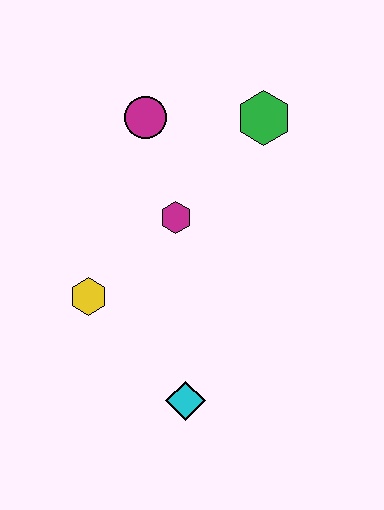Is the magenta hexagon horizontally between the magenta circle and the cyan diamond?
Yes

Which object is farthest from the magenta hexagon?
The cyan diamond is farthest from the magenta hexagon.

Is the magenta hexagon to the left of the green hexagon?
Yes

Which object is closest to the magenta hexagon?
The magenta circle is closest to the magenta hexagon.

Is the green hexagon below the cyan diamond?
No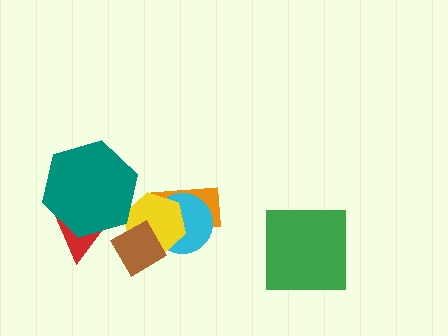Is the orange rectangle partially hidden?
Yes, it is partially covered by another shape.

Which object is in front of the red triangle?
The teal hexagon is in front of the red triangle.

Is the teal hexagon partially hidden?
No, no other shape covers it.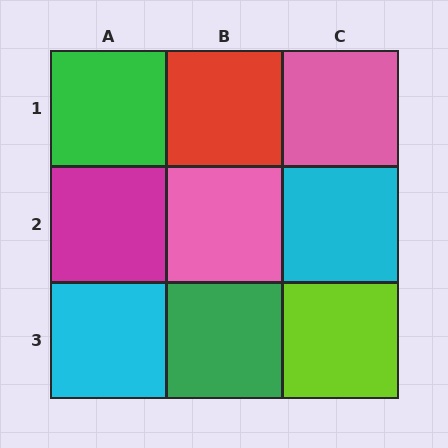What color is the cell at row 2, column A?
Magenta.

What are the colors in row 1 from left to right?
Green, red, pink.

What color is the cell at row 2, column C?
Cyan.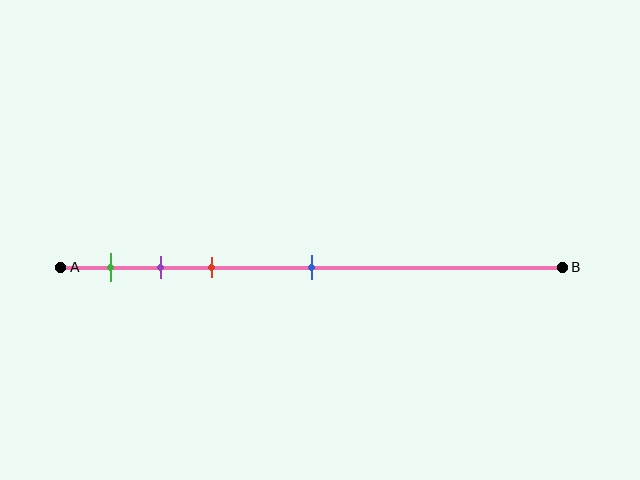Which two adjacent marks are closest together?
The purple and red marks are the closest adjacent pair.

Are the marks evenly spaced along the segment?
No, the marks are not evenly spaced.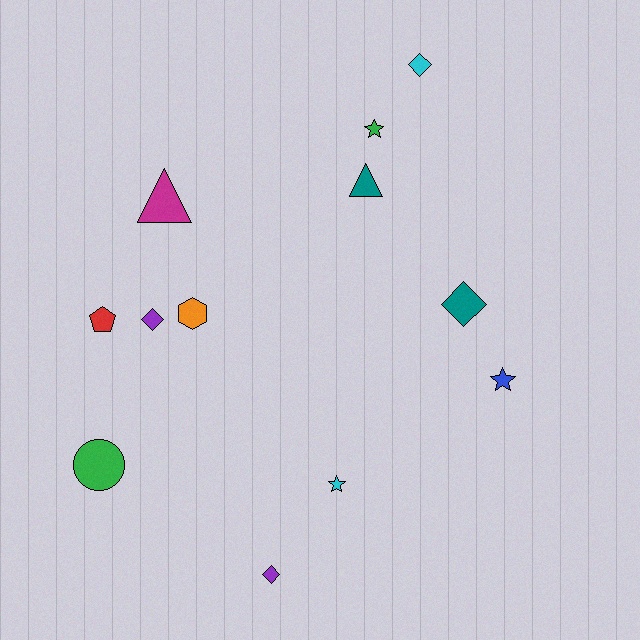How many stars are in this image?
There are 3 stars.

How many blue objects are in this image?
There is 1 blue object.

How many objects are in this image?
There are 12 objects.